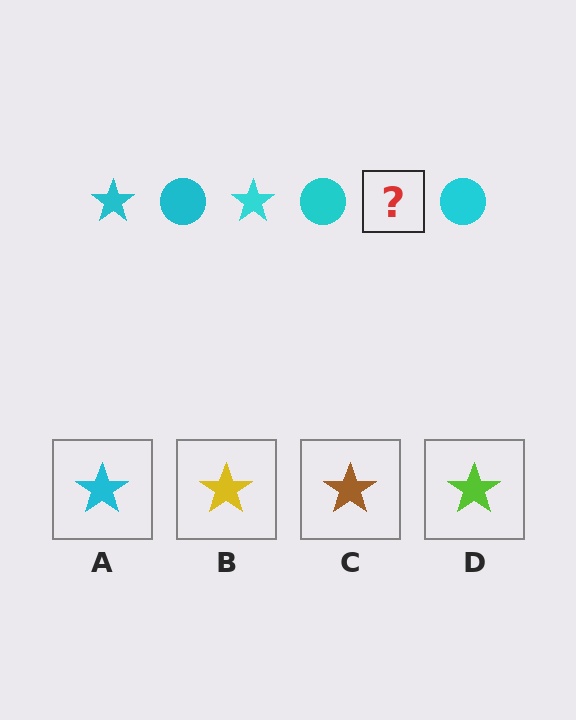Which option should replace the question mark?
Option A.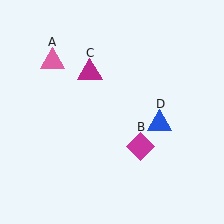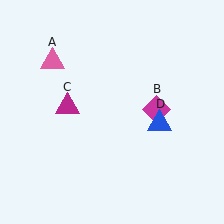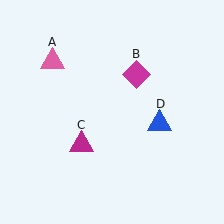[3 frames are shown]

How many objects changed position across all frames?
2 objects changed position: magenta diamond (object B), magenta triangle (object C).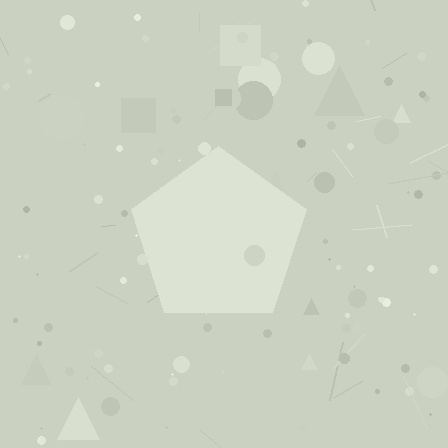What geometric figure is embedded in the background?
A pentagon is embedded in the background.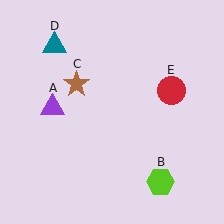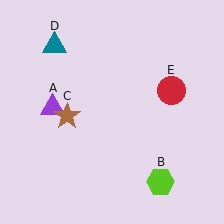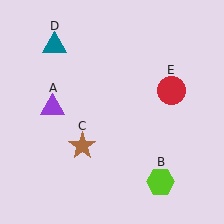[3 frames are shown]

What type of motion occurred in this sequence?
The brown star (object C) rotated counterclockwise around the center of the scene.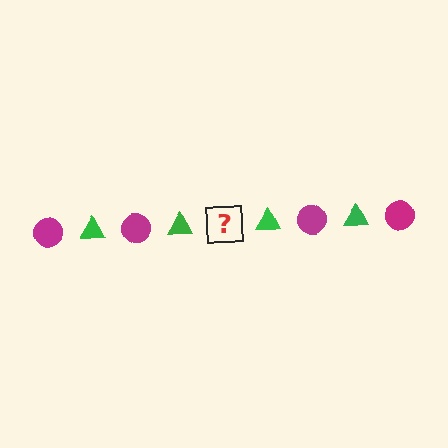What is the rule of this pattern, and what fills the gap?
The rule is that the pattern alternates between magenta circle and green triangle. The gap should be filled with a magenta circle.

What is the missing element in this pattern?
The missing element is a magenta circle.